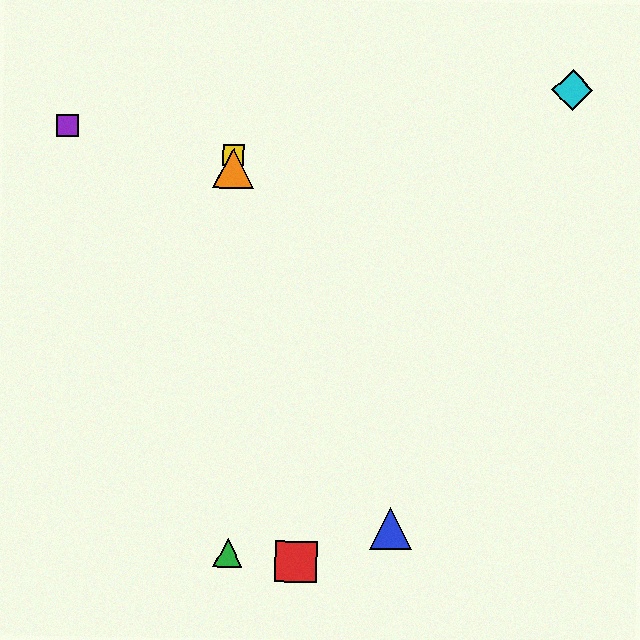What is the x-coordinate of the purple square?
The purple square is at x≈67.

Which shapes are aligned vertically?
The green triangle, the yellow square, the orange triangle are aligned vertically.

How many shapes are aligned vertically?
3 shapes (the green triangle, the yellow square, the orange triangle) are aligned vertically.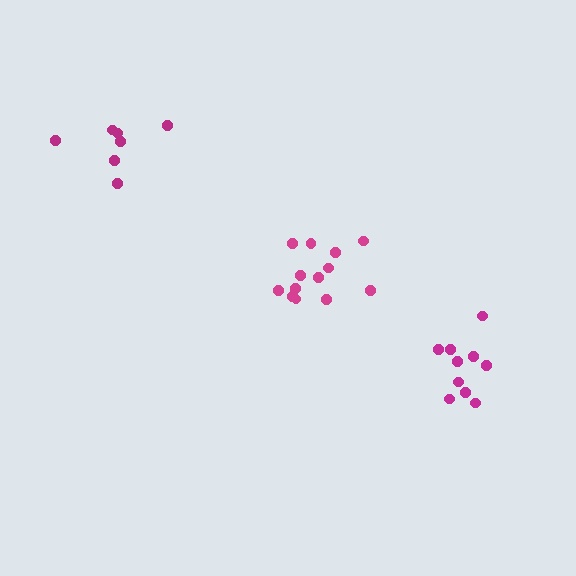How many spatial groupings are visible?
There are 3 spatial groupings.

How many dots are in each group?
Group 1: 7 dots, Group 2: 10 dots, Group 3: 13 dots (30 total).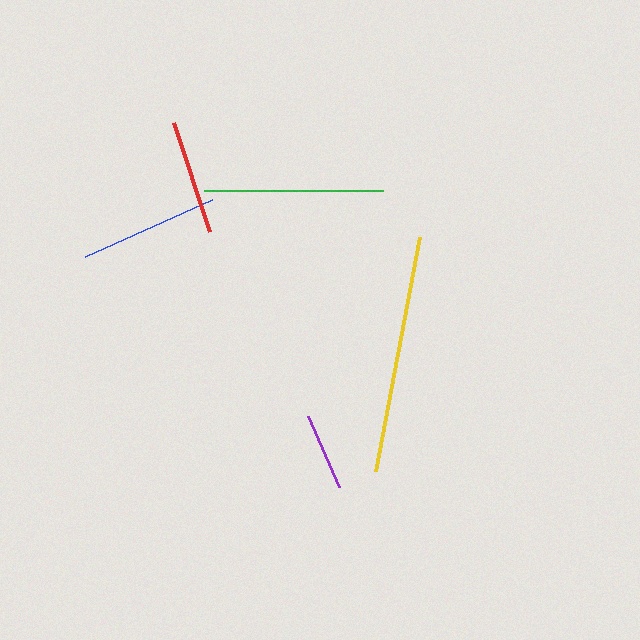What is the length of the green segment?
The green segment is approximately 180 pixels long.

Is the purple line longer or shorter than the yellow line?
The yellow line is longer than the purple line.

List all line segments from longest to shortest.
From longest to shortest: yellow, green, blue, red, purple.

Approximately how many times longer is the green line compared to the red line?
The green line is approximately 1.6 times the length of the red line.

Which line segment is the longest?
The yellow line is the longest at approximately 238 pixels.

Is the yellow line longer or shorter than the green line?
The yellow line is longer than the green line.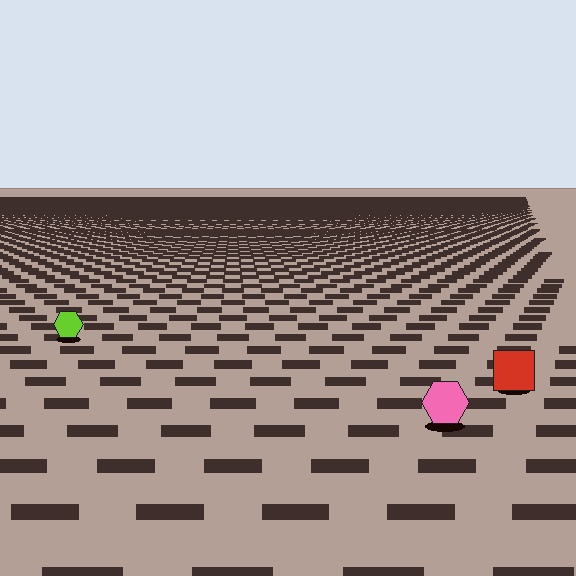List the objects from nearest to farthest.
From nearest to farthest: the pink hexagon, the red square, the lime hexagon.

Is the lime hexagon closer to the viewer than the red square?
No. The red square is closer — you can tell from the texture gradient: the ground texture is coarser near it.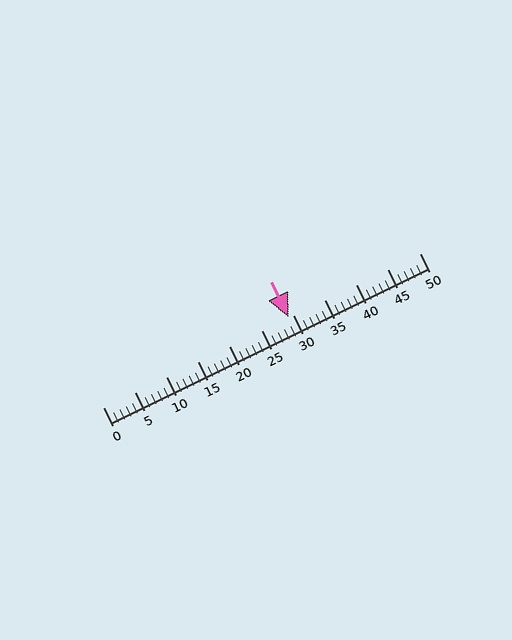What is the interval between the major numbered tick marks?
The major tick marks are spaced 5 units apart.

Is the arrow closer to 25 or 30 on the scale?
The arrow is closer to 30.